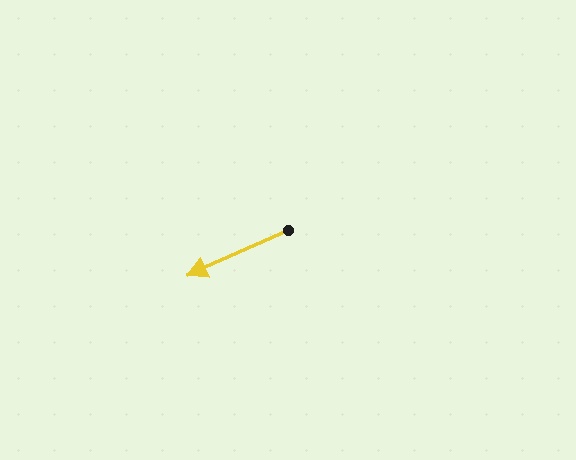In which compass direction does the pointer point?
Southwest.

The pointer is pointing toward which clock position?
Roughly 8 o'clock.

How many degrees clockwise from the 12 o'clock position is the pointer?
Approximately 246 degrees.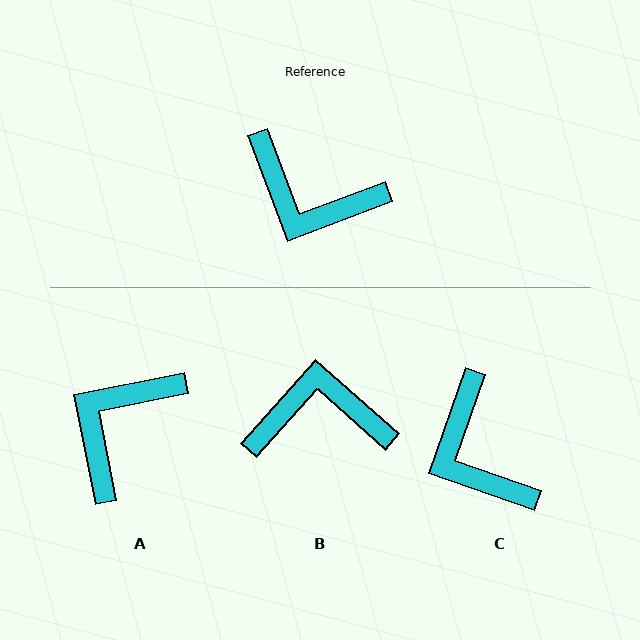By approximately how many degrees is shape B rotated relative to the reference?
Approximately 152 degrees clockwise.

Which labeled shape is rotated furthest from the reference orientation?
B, about 152 degrees away.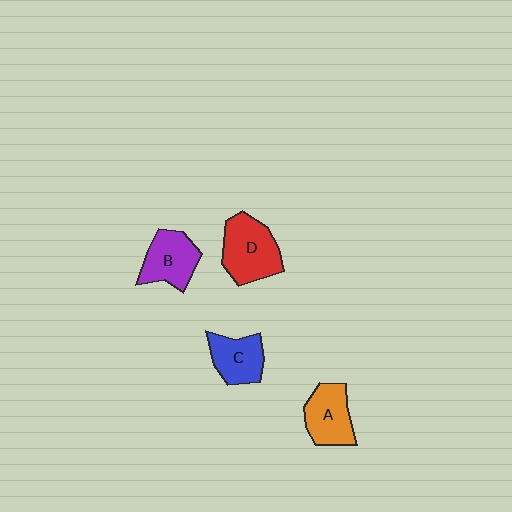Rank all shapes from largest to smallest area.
From largest to smallest: D (red), B (purple), A (orange), C (blue).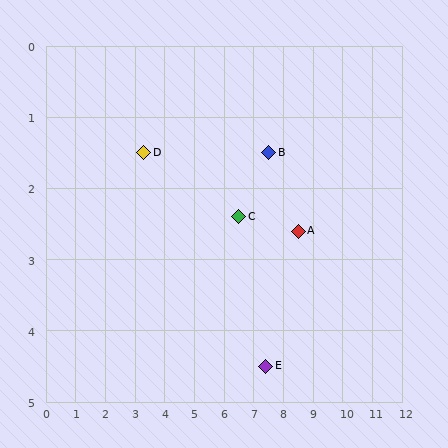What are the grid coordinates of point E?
Point E is at approximately (7.4, 4.5).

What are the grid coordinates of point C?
Point C is at approximately (6.5, 2.4).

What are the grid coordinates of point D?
Point D is at approximately (3.3, 1.5).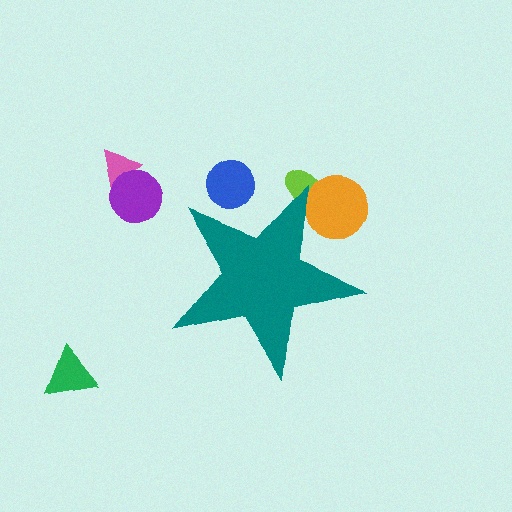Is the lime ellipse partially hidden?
Yes, the lime ellipse is partially hidden behind the teal star.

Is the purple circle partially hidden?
No, the purple circle is fully visible.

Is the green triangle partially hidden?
No, the green triangle is fully visible.